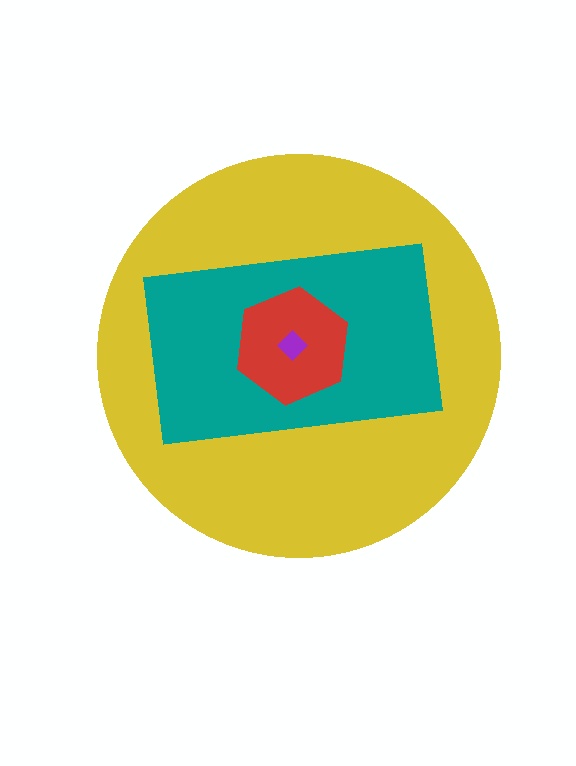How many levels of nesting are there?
4.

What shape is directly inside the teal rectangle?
The red hexagon.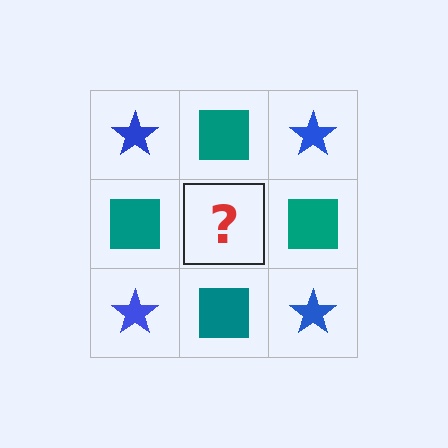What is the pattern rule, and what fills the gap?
The rule is that it alternates blue star and teal square in a checkerboard pattern. The gap should be filled with a blue star.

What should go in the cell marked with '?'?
The missing cell should contain a blue star.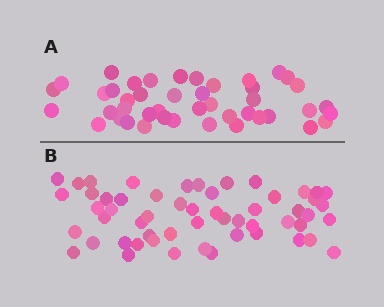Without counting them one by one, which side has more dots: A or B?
Region B (the bottom region) has more dots.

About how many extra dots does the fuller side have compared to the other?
Region B has roughly 12 or so more dots than region A.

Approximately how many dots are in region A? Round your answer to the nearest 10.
About 40 dots. (The exact count is 44, which rounds to 40.)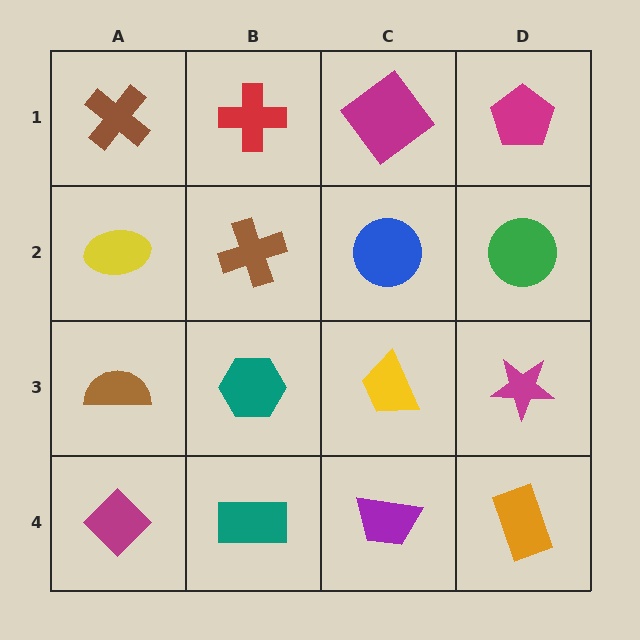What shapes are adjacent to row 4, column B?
A teal hexagon (row 3, column B), a magenta diamond (row 4, column A), a purple trapezoid (row 4, column C).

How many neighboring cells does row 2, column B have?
4.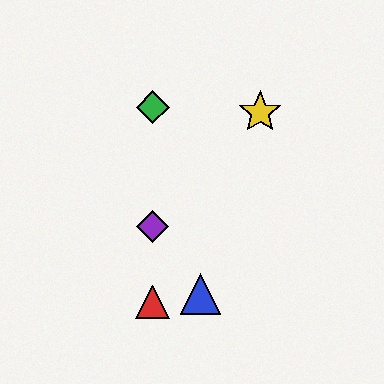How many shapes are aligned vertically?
3 shapes (the red triangle, the green diamond, the purple diamond) are aligned vertically.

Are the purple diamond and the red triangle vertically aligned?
Yes, both are at x≈153.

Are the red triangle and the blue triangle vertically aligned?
No, the red triangle is at x≈153 and the blue triangle is at x≈201.